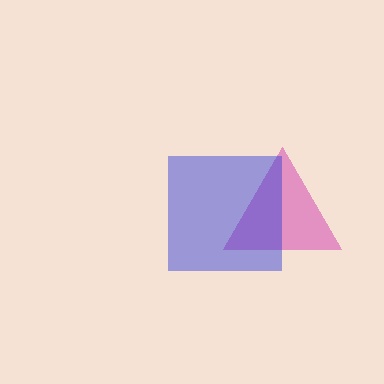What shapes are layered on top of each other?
The layered shapes are: a pink triangle, a blue square.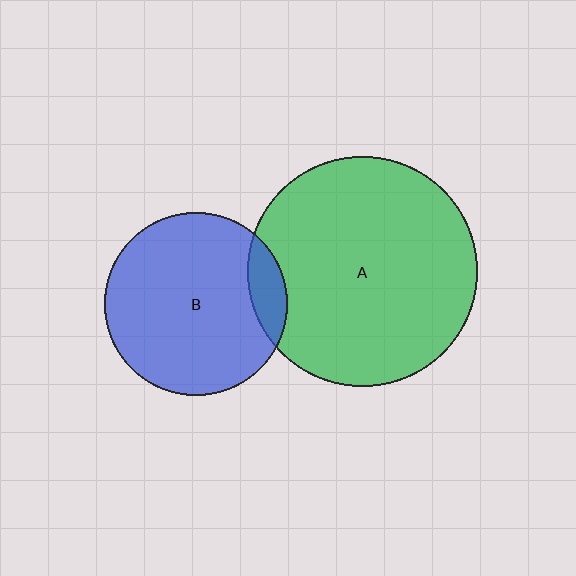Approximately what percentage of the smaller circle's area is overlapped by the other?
Approximately 10%.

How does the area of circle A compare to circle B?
Approximately 1.6 times.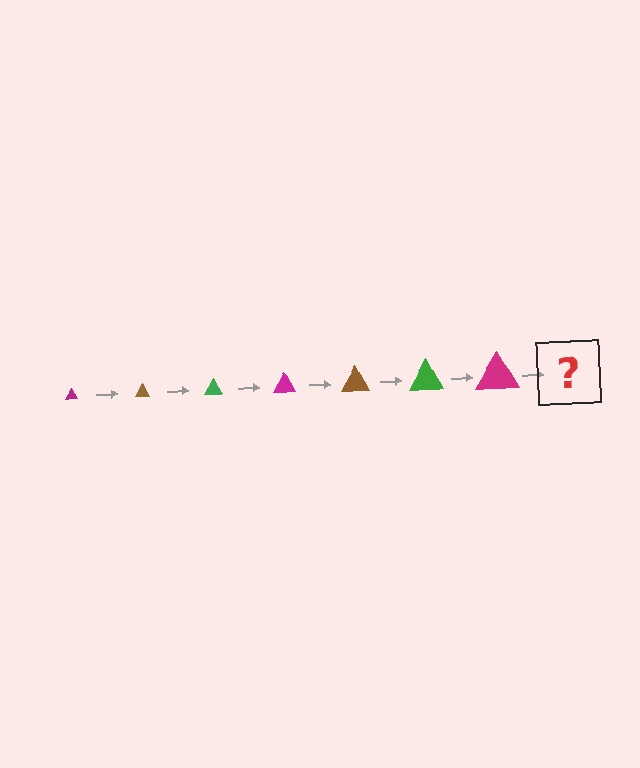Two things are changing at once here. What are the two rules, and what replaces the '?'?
The two rules are that the triangle grows larger each step and the color cycles through magenta, brown, and green. The '?' should be a brown triangle, larger than the previous one.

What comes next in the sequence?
The next element should be a brown triangle, larger than the previous one.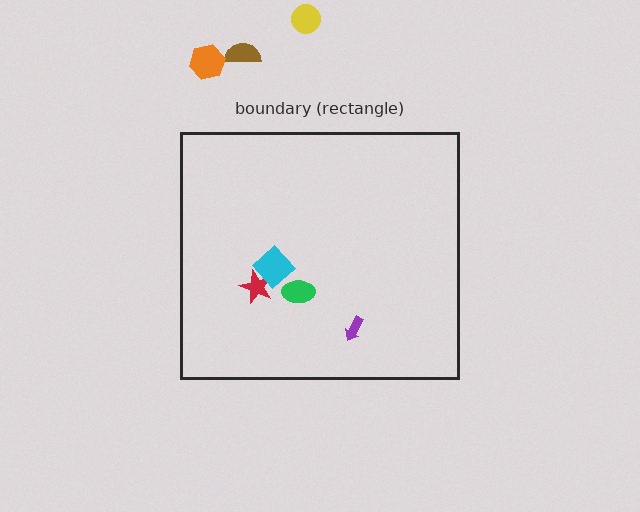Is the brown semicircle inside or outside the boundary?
Outside.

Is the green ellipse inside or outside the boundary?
Inside.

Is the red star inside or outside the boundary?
Inside.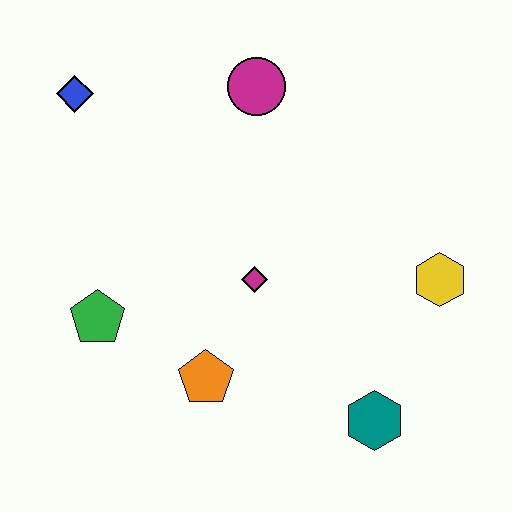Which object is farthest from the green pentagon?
The yellow hexagon is farthest from the green pentagon.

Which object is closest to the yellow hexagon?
The teal hexagon is closest to the yellow hexagon.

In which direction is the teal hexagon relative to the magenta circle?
The teal hexagon is below the magenta circle.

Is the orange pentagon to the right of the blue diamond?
Yes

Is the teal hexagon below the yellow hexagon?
Yes